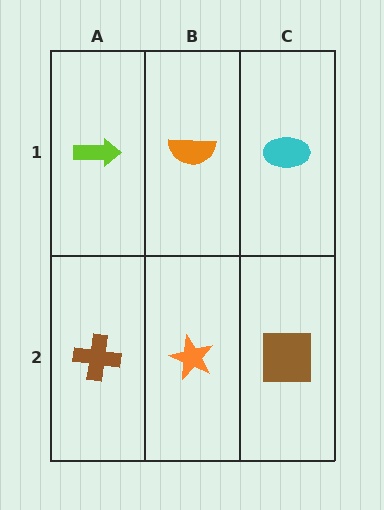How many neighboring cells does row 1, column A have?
2.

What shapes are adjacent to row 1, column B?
An orange star (row 2, column B), a lime arrow (row 1, column A), a cyan ellipse (row 1, column C).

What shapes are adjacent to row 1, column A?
A brown cross (row 2, column A), an orange semicircle (row 1, column B).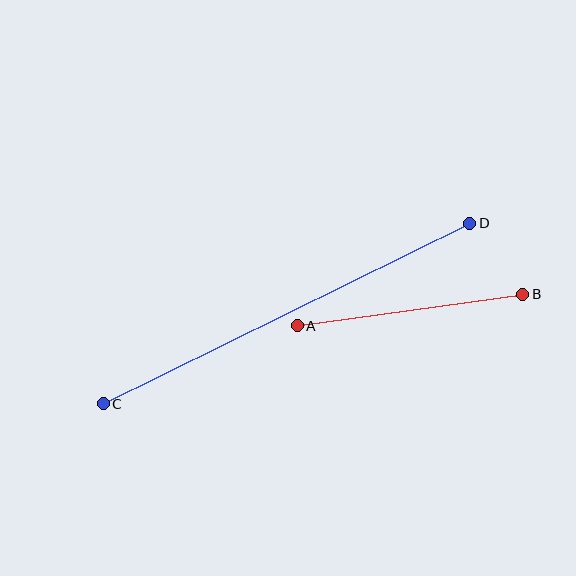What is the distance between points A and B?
The distance is approximately 228 pixels.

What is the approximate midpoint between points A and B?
The midpoint is at approximately (410, 310) pixels.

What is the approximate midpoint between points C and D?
The midpoint is at approximately (286, 314) pixels.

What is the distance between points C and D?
The distance is approximately 408 pixels.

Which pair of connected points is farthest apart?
Points C and D are farthest apart.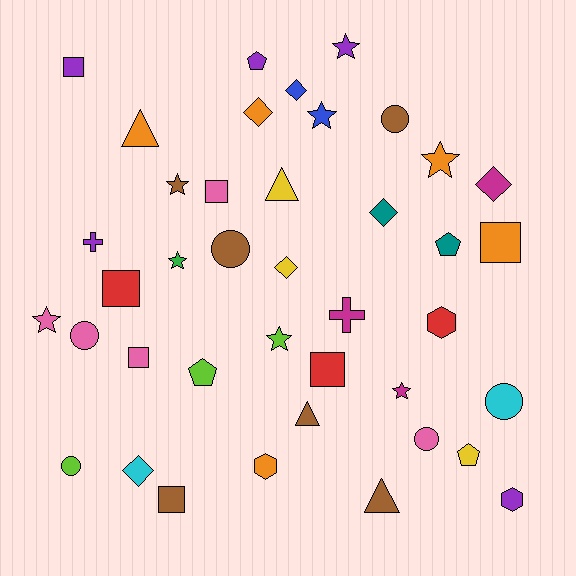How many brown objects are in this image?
There are 6 brown objects.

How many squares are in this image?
There are 7 squares.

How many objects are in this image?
There are 40 objects.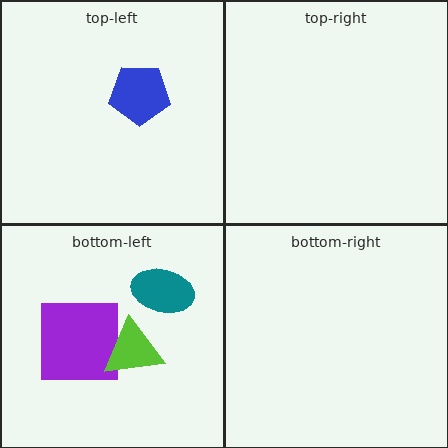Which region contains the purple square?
The bottom-left region.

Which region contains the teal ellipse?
The bottom-left region.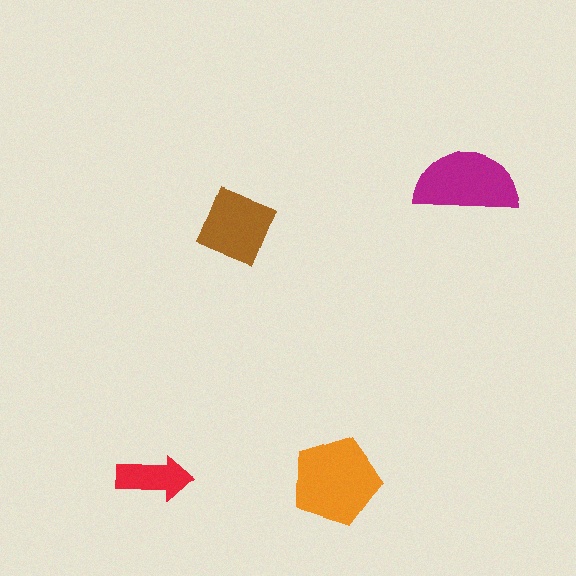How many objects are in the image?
There are 4 objects in the image.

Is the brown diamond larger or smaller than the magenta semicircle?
Smaller.